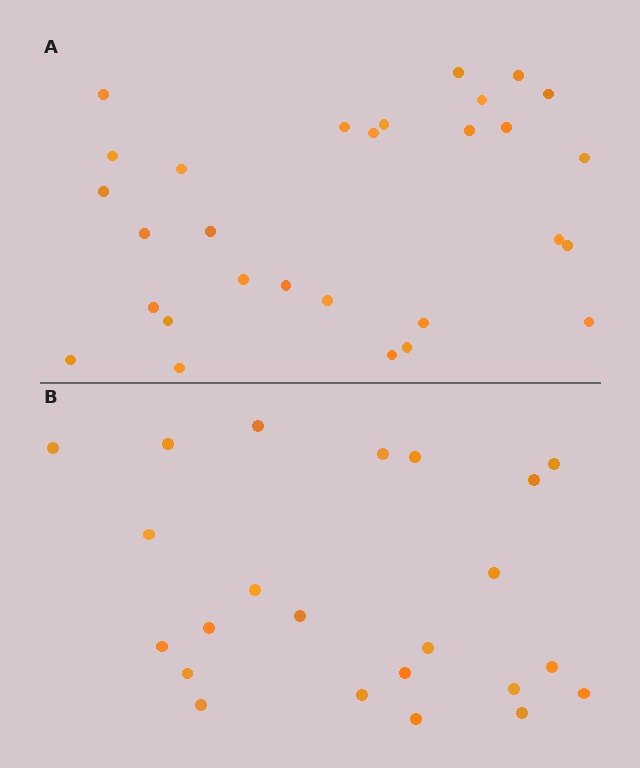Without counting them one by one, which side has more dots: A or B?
Region A (the top region) has more dots.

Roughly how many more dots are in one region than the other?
Region A has about 6 more dots than region B.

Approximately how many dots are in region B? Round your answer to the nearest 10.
About 20 dots. (The exact count is 23, which rounds to 20.)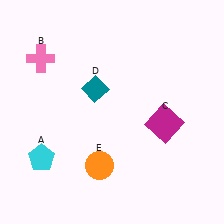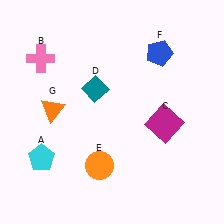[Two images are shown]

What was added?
A blue pentagon (F), an orange triangle (G) were added in Image 2.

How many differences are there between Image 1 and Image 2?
There are 2 differences between the two images.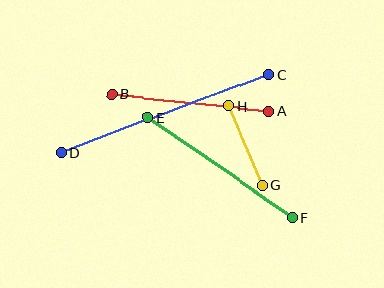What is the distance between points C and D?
The distance is approximately 221 pixels.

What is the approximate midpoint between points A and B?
The midpoint is at approximately (190, 103) pixels.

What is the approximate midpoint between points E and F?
The midpoint is at approximately (220, 168) pixels.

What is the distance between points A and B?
The distance is approximately 158 pixels.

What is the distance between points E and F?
The distance is approximately 176 pixels.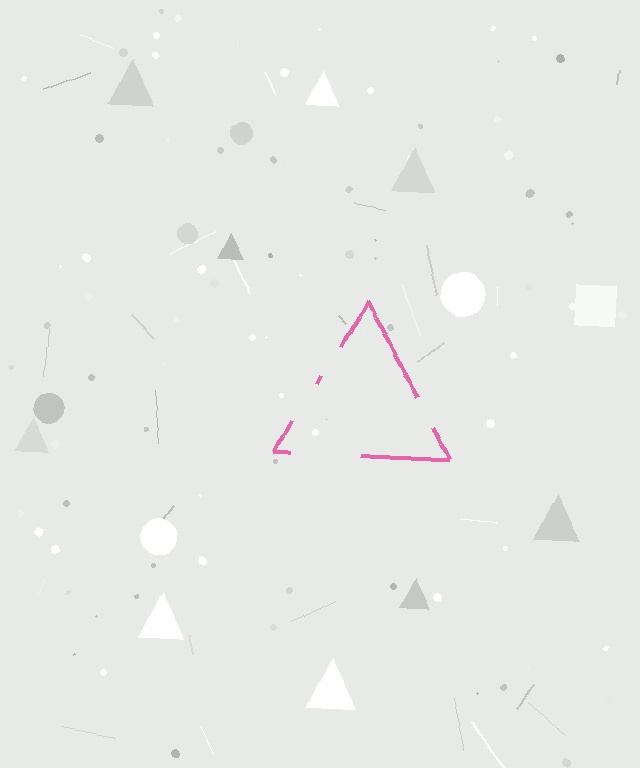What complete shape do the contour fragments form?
The contour fragments form a triangle.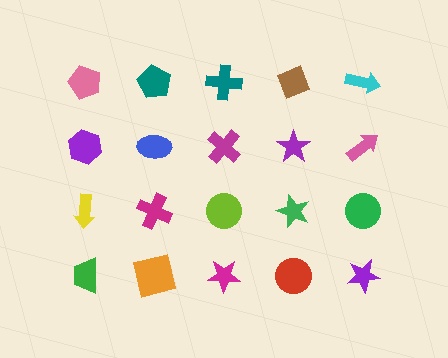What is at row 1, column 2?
A teal pentagon.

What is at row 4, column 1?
A green trapezoid.